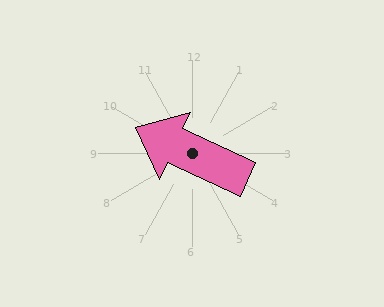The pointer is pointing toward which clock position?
Roughly 10 o'clock.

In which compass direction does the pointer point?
Northwest.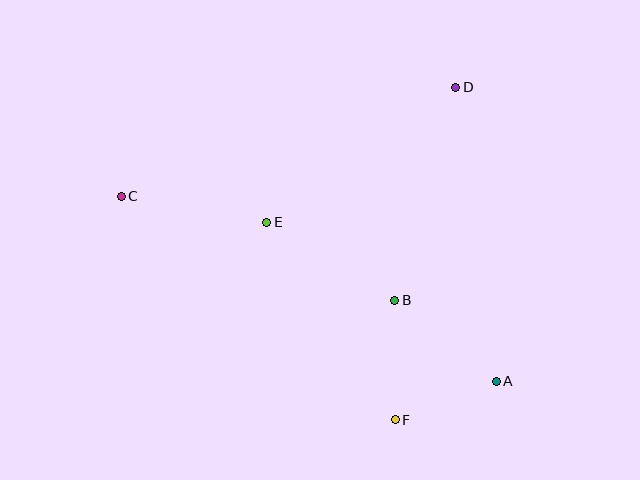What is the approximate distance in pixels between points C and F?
The distance between C and F is approximately 353 pixels.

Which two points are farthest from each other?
Points A and C are farthest from each other.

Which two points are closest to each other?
Points A and F are closest to each other.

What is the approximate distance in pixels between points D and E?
The distance between D and E is approximately 232 pixels.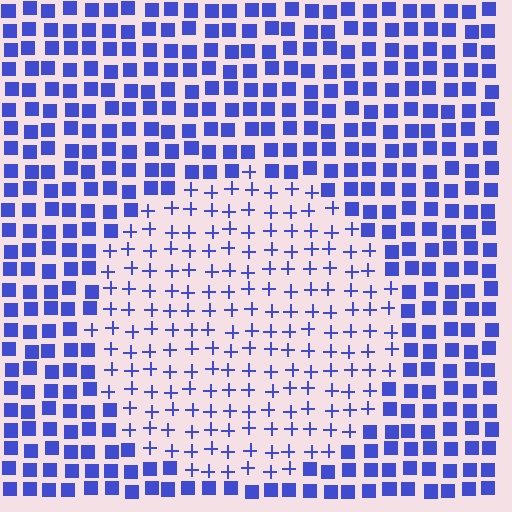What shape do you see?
I see a circle.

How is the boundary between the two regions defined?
The boundary is defined by a change in element shape: plus signs inside vs. squares outside. All elements share the same color and spacing.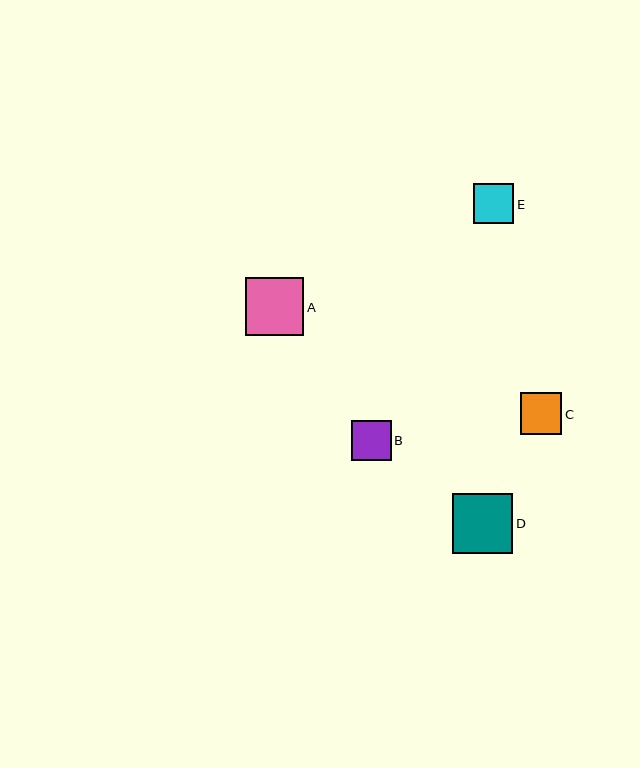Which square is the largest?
Square D is the largest with a size of approximately 60 pixels.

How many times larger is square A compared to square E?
Square A is approximately 1.4 times the size of square E.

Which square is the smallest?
Square B is the smallest with a size of approximately 40 pixels.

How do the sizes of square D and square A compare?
Square D and square A are approximately the same size.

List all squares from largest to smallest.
From largest to smallest: D, A, C, E, B.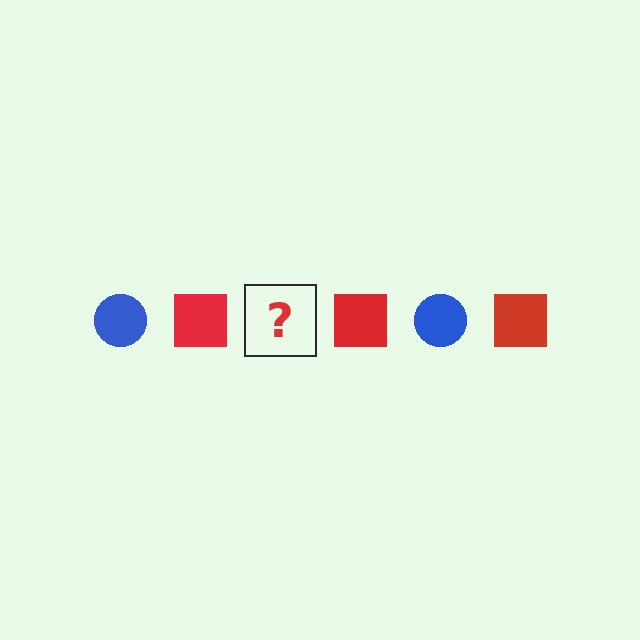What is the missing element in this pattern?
The missing element is a blue circle.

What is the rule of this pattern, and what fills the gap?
The rule is that the pattern alternates between blue circle and red square. The gap should be filled with a blue circle.